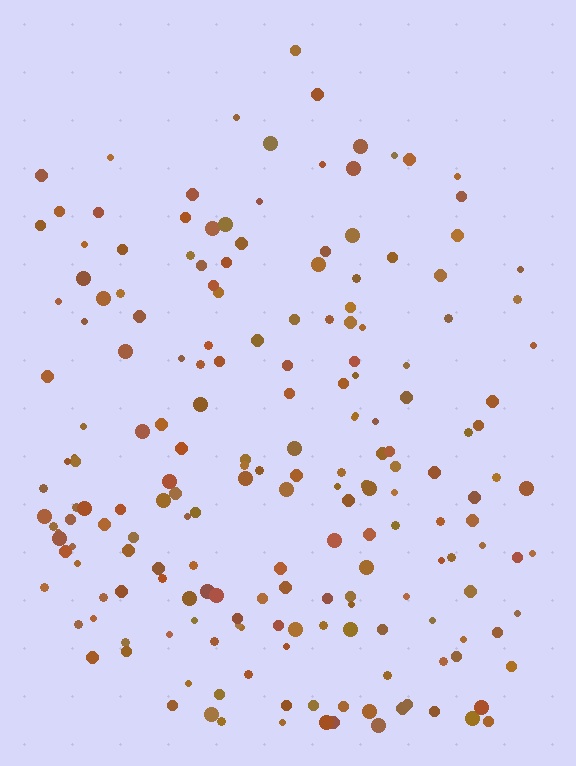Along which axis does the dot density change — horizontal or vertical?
Vertical.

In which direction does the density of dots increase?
From top to bottom, with the bottom side densest.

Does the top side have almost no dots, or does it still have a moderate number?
Still a moderate number, just noticeably fewer than the bottom.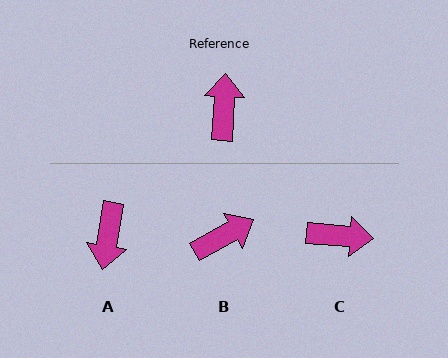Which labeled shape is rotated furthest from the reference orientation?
A, about 174 degrees away.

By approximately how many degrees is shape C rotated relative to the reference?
Approximately 91 degrees clockwise.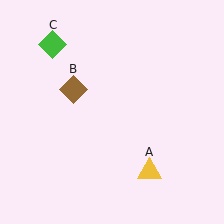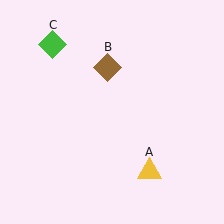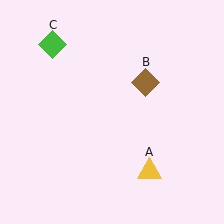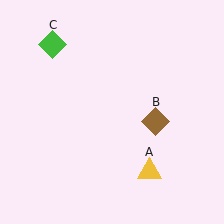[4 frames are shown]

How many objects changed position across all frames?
1 object changed position: brown diamond (object B).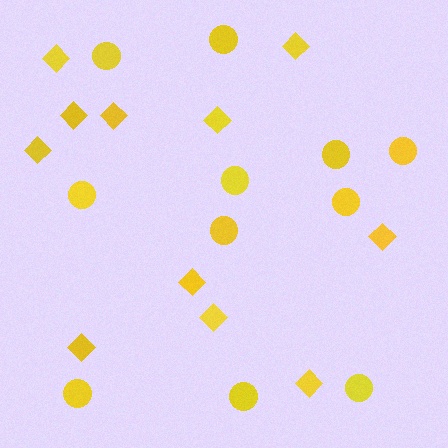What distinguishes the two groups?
There are 2 groups: one group of diamonds (11) and one group of circles (11).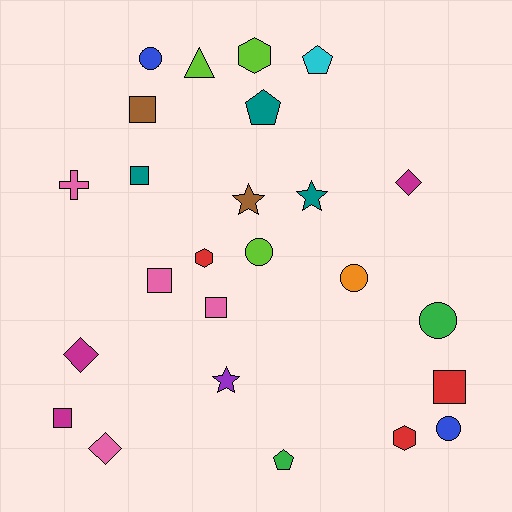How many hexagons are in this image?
There are 3 hexagons.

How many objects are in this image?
There are 25 objects.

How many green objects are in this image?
There are 2 green objects.